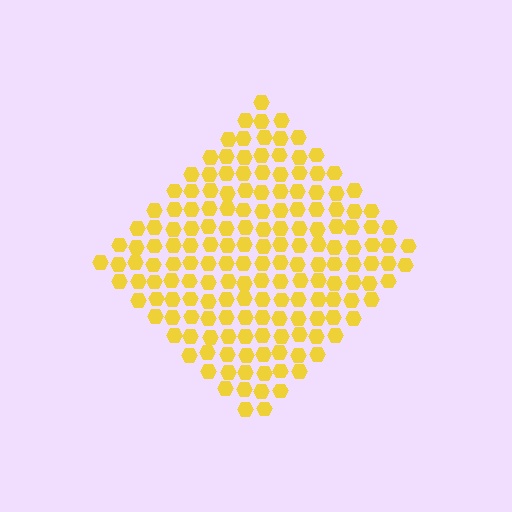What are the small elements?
The small elements are hexagons.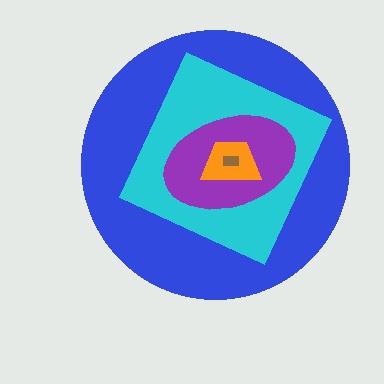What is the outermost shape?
The blue circle.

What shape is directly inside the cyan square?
The purple ellipse.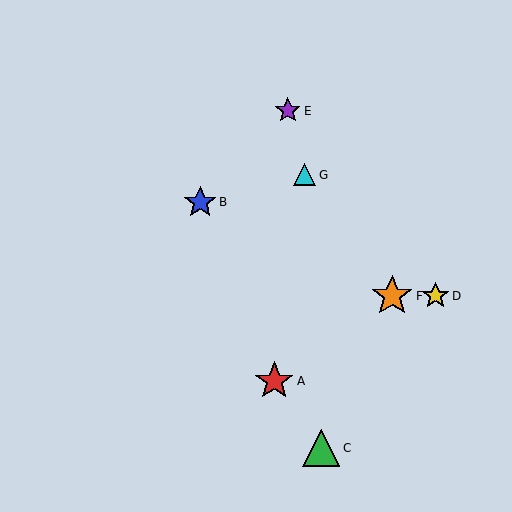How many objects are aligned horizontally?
2 objects (D, F) are aligned horizontally.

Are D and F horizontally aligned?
Yes, both are at y≈296.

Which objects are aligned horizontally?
Objects D, F are aligned horizontally.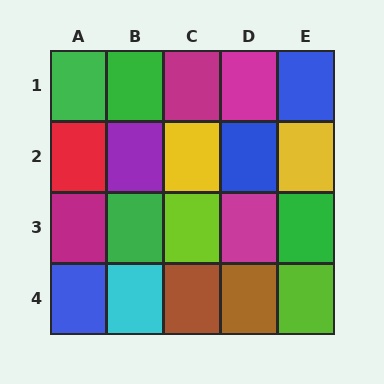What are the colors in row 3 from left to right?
Magenta, green, lime, magenta, green.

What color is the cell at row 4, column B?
Cyan.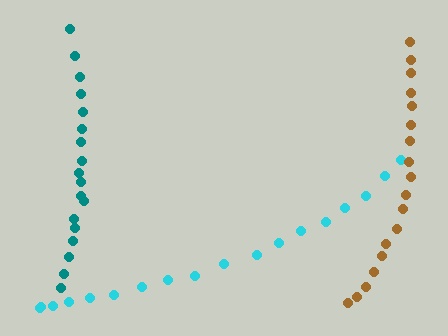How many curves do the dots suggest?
There are 3 distinct paths.